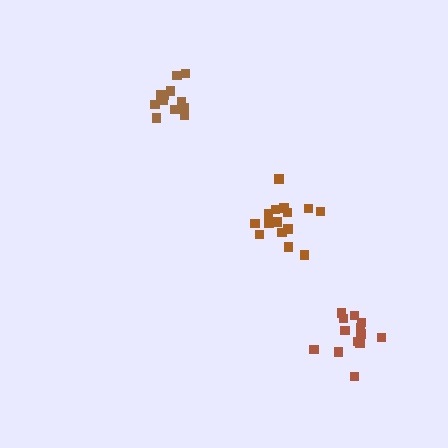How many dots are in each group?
Group 1: 15 dots, Group 2: 12 dots, Group 3: 13 dots (40 total).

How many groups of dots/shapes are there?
There are 3 groups.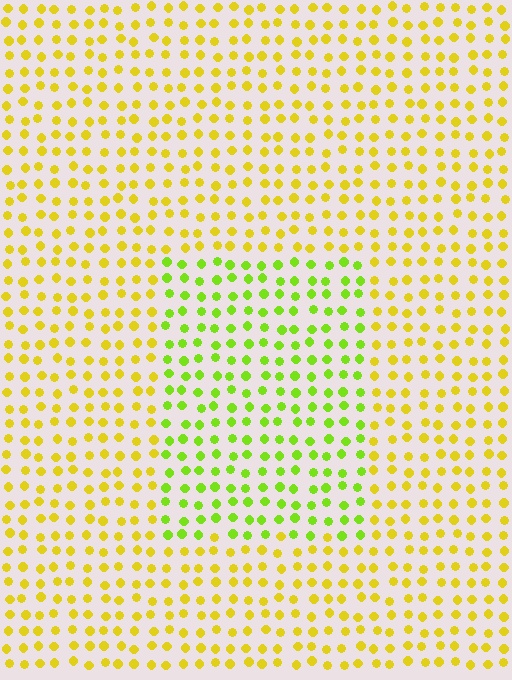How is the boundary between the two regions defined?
The boundary is defined purely by a slight shift in hue (about 37 degrees). Spacing, size, and orientation are identical on both sides.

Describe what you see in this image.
The image is filled with small yellow elements in a uniform arrangement. A rectangle-shaped region is visible where the elements are tinted to a slightly different hue, forming a subtle color boundary.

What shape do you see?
I see a rectangle.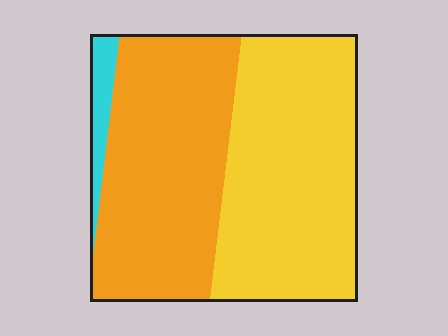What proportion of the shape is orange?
Orange covers 46% of the shape.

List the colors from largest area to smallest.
From largest to smallest: yellow, orange, cyan.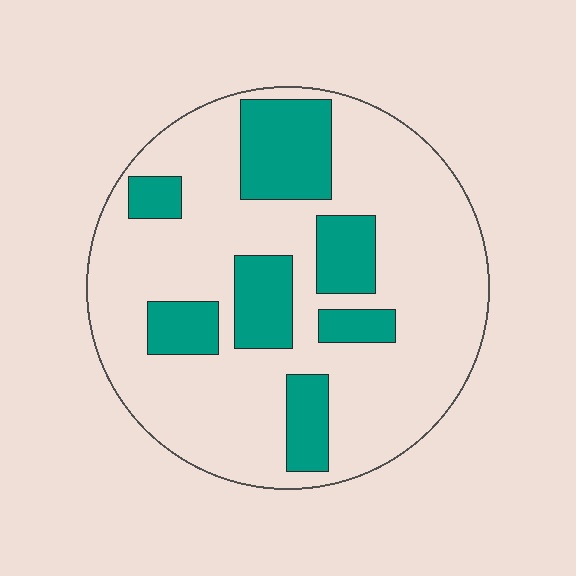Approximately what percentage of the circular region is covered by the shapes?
Approximately 25%.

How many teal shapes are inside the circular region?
7.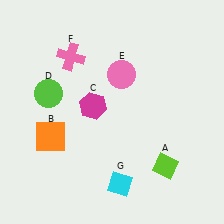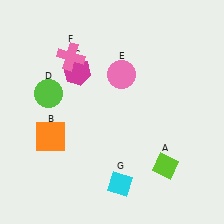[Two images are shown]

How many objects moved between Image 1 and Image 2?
1 object moved between the two images.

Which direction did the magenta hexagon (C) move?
The magenta hexagon (C) moved up.